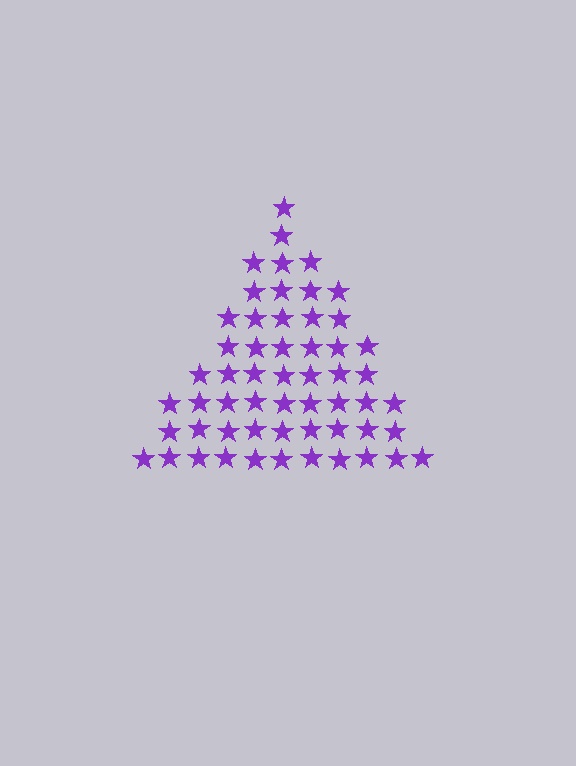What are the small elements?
The small elements are stars.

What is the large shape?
The large shape is a triangle.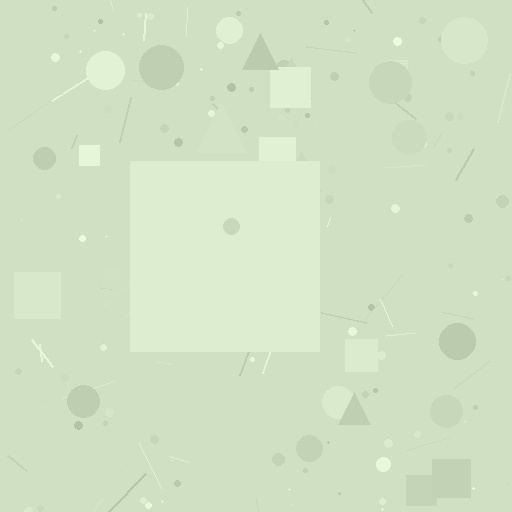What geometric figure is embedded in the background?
A square is embedded in the background.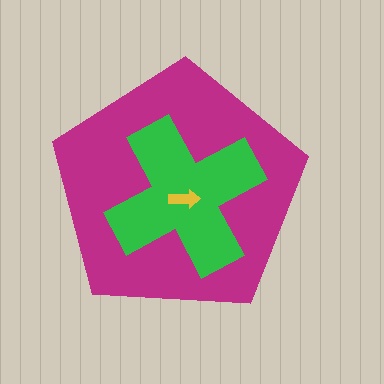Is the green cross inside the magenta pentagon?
Yes.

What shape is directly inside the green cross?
The yellow arrow.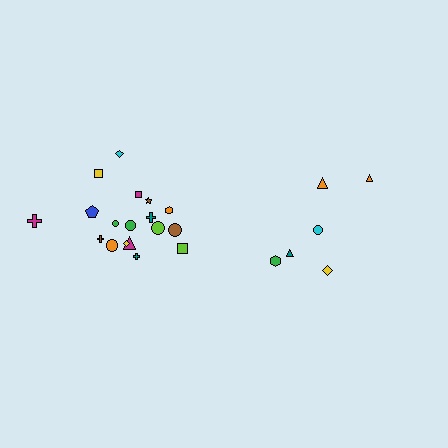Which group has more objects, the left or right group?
The left group.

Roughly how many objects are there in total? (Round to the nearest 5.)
Roughly 25 objects in total.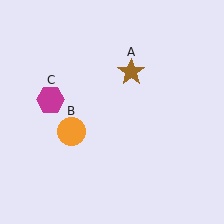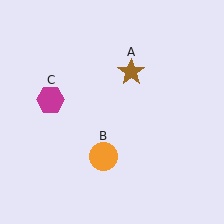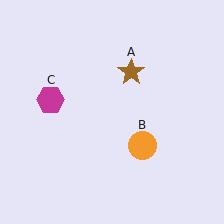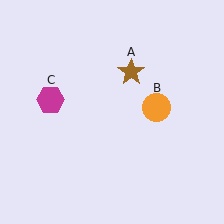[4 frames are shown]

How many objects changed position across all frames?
1 object changed position: orange circle (object B).